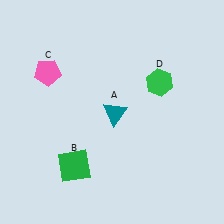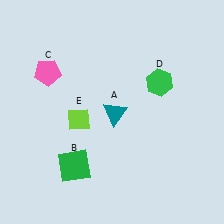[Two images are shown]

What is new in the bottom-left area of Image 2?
A lime diamond (E) was added in the bottom-left area of Image 2.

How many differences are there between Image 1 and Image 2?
There is 1 difference between the two images.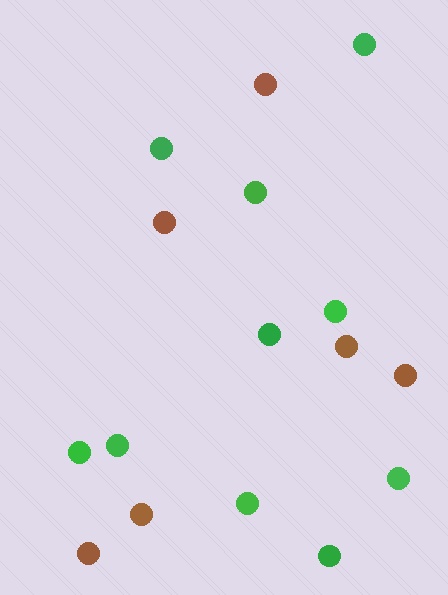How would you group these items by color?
There are 2 groups: one group of green circles (10) and one group of brown circles (6).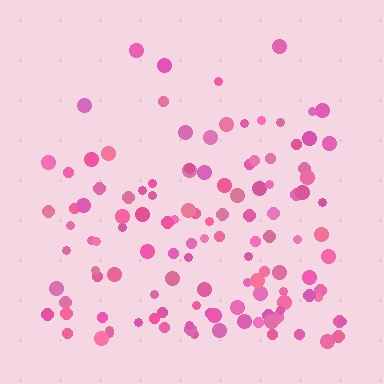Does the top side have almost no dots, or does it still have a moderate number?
Still a moderate number, just noticeably fewer than the bottom.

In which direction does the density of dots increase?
From top to bottom, with the bottom side densest.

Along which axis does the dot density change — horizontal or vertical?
Vertical.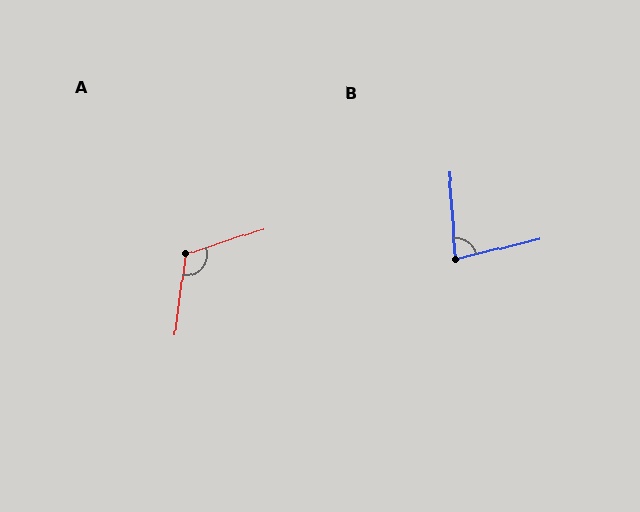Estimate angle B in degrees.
Approximately 81 degrees.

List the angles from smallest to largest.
B (81°), A (115°).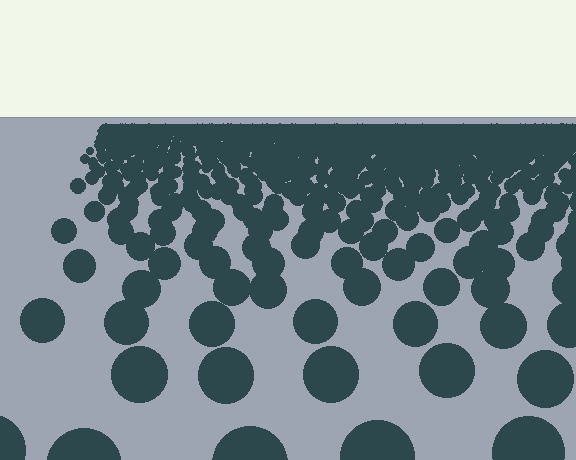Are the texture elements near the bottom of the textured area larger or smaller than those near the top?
Larger. Near the bottom, elements are closer to the viewer and appear at a bigger on-screen size.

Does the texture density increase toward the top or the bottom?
Density increases toward the top.